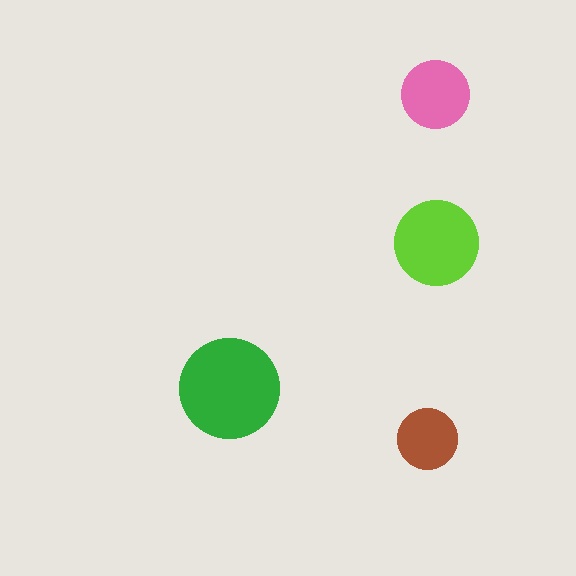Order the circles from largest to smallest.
the green one, the lime one, the pink one, the brown one.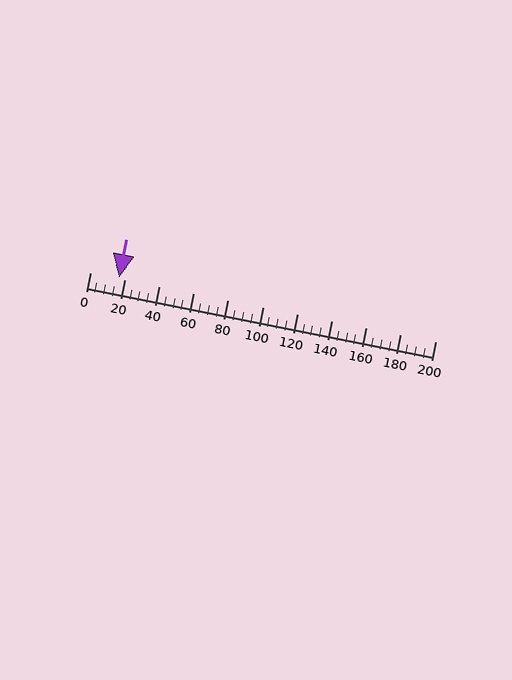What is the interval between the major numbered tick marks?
The major tick marks are spaced 20 units apart.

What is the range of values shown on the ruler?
The ruler shows values from 0 to 200.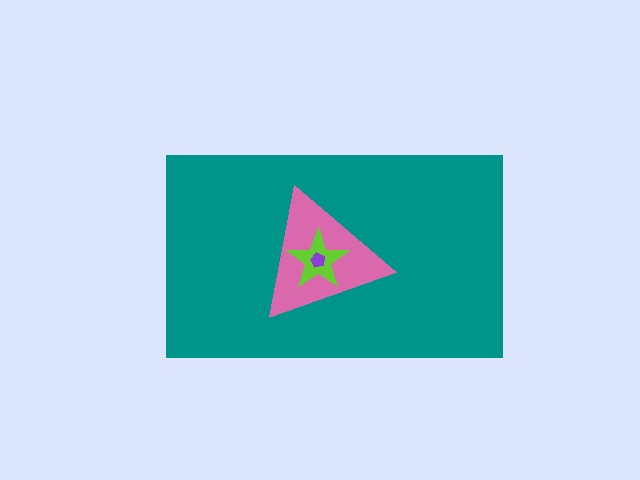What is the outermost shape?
The teal rectangle.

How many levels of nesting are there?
4.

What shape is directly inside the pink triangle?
The lime star.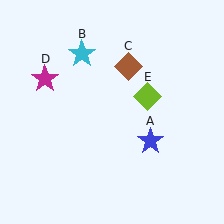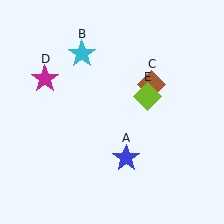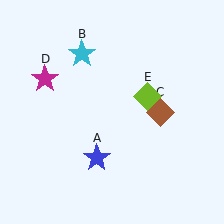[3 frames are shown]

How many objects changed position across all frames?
2 objects changed position: blue star (object A), brown diamond (object C).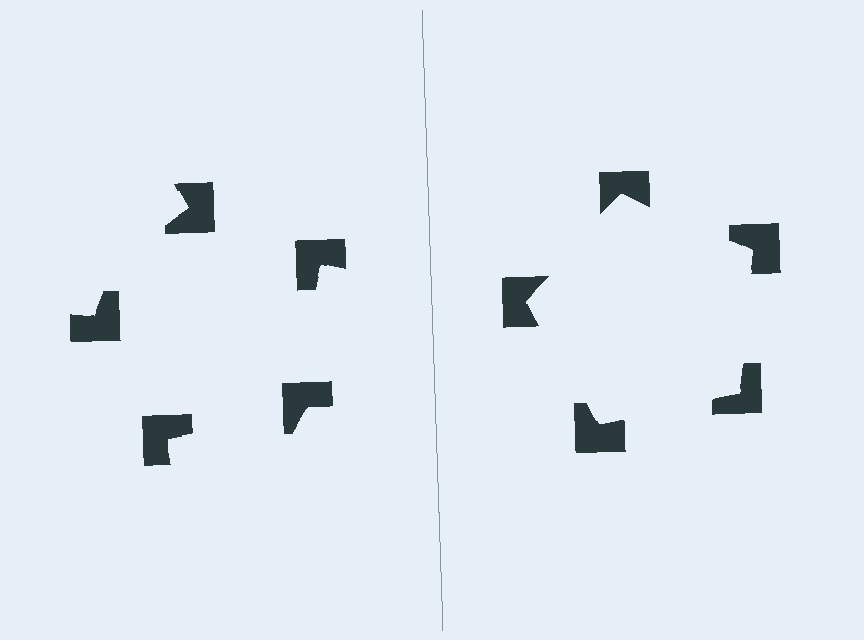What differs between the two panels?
The notched squares are positioned identically on both sides; only the wedge orientations differ. On the right they align to a pentagon; on the left they are misaligned.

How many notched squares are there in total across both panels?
10 — 5 on each side.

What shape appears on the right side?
An illusory pentagon.